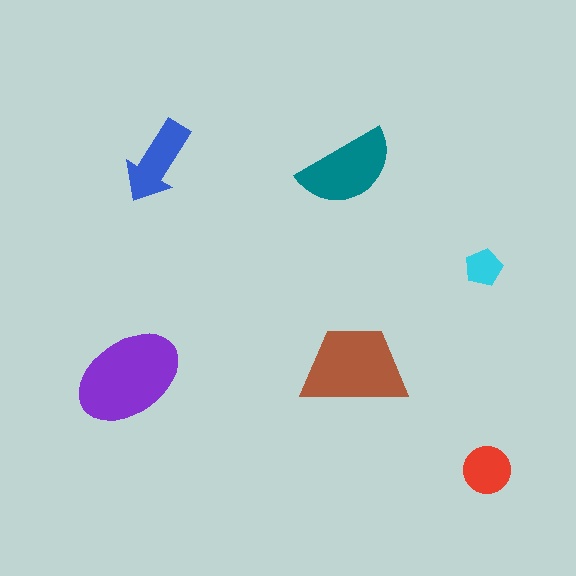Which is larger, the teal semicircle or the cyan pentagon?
The teal semicircle.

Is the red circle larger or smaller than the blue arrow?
Smaller.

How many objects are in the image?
There are 6 objects in the image.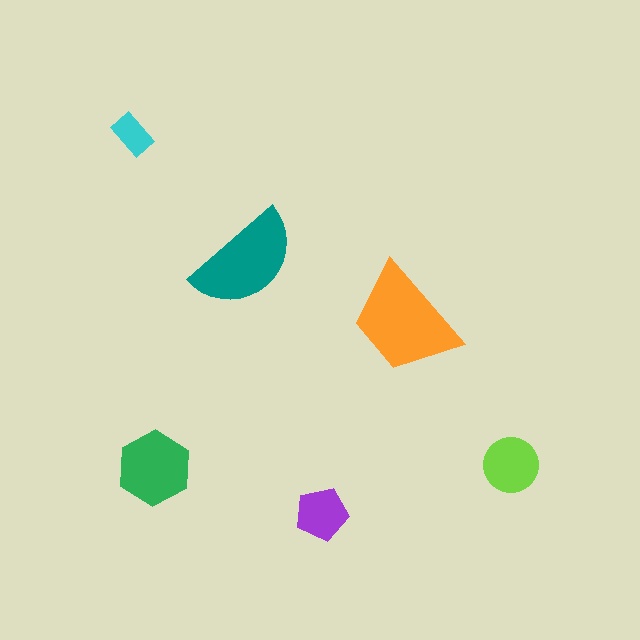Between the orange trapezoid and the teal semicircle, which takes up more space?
The orange trapezoid.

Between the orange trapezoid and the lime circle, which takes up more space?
The orange trapezoid.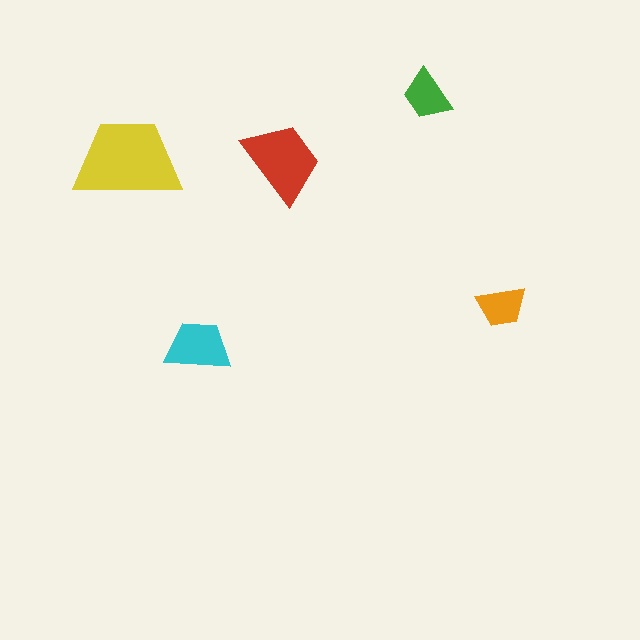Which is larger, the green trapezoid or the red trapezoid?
The red one.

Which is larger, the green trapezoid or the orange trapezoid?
The green one.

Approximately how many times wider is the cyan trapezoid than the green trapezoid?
About 1.5 times wider.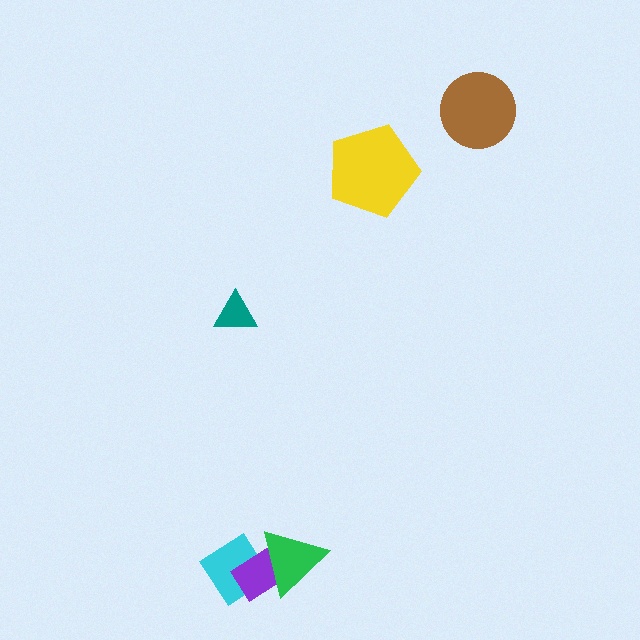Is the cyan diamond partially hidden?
Yes, it is partially covered by another shape.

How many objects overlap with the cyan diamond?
2 objects overlap with the cyan diamond.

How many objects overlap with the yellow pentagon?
0 objects overlap with the yellow pentagon.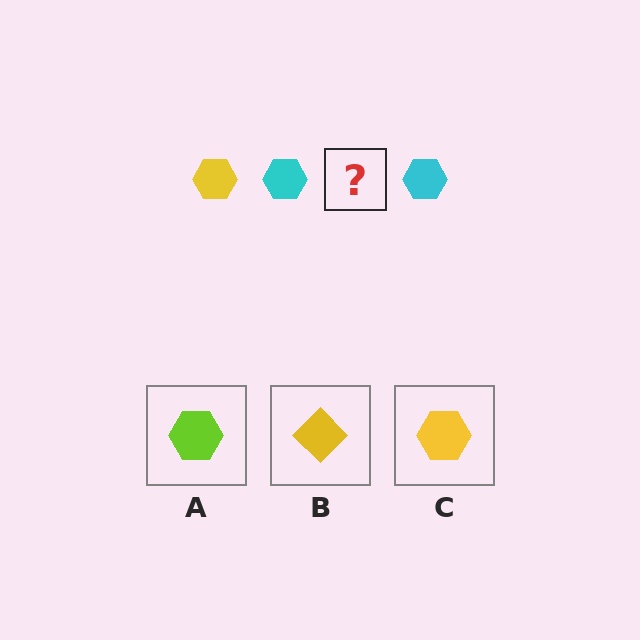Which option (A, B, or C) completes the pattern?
C.